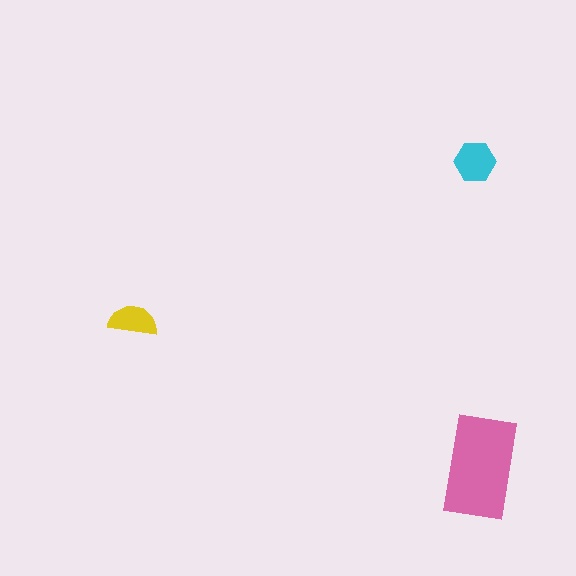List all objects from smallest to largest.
The yellow semicircle, the cyan hexagon, the pink rectangle.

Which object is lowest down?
The pink rectangle is bottommost.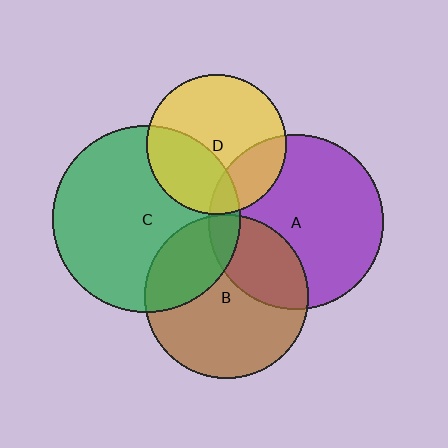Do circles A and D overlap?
Yes.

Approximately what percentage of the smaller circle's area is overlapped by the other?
Approximately 25%.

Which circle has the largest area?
Circle C (green).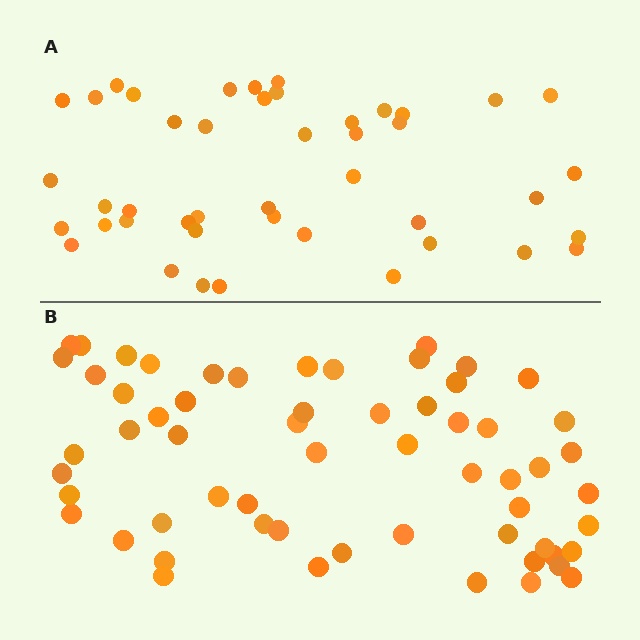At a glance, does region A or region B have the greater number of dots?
Region B (the bottom region) has more dots.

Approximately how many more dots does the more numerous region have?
Region B has approximately 15 more dots than region A.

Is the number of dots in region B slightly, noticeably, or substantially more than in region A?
Region B has noticeably more, but not dramatically so. The ratio is roughly 1.4 to 1.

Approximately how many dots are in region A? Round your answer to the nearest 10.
About 40 dots. (The exact count is 44, which rounds to 40.)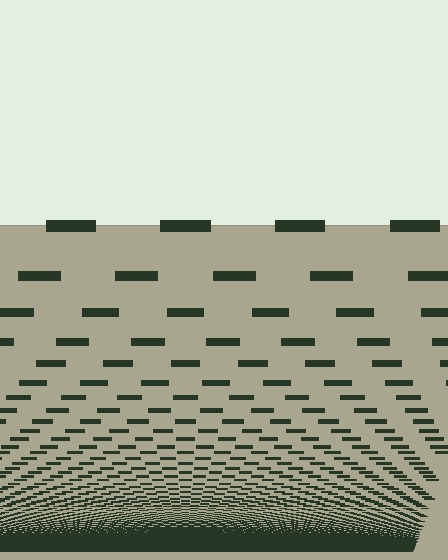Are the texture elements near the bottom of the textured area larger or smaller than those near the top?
Smaller. The gradient is inverted — elements near the bottom are smaller and denser.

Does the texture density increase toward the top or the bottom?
Density increases toward the bottom.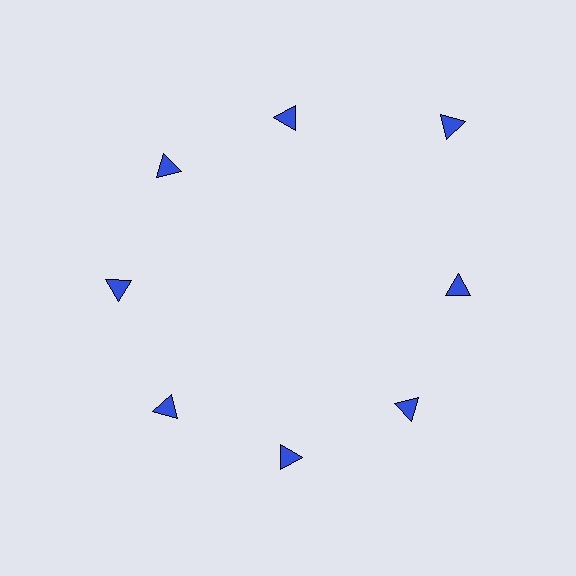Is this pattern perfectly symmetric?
No. The 8 blue triangles are arranged in a ring, but one element near the 2 o'clock position is pushed outward from the center, breaking the 8-fold rotational symmetry.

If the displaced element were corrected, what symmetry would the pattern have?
It would have 8-fold rotational symmetry — the pattern would map onto itself every 45 degrees.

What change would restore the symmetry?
The symmetry would be restored by moving it inward, back onto the ring so that all 8 triangles sit at equal angles and equal distance from the center.